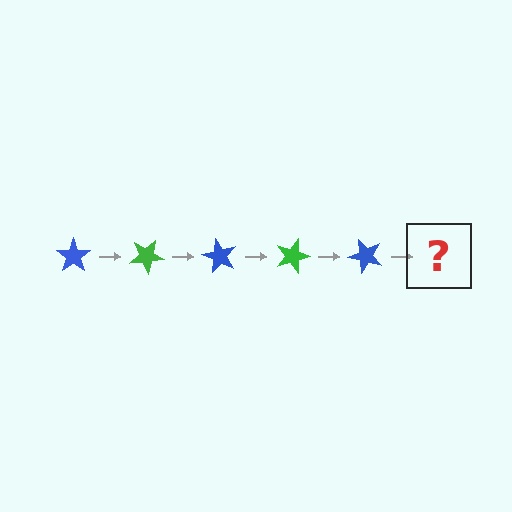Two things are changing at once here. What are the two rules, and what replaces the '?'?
The two rules are that it rotates 30 degrees each step and the color cycles through blue and green. The '?' should be a green star, rotated 150 degrees from the start.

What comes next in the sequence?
The next element should be a green star, rotated 150 degrees from the start.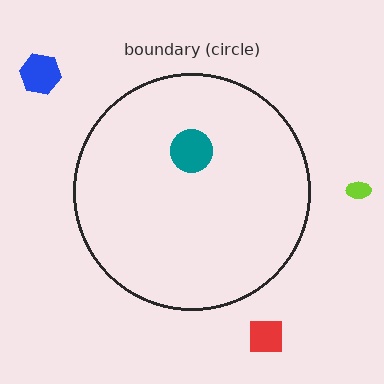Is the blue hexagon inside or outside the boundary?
Outside.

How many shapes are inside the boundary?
1 inside, 3 outside.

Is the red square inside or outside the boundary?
Outside.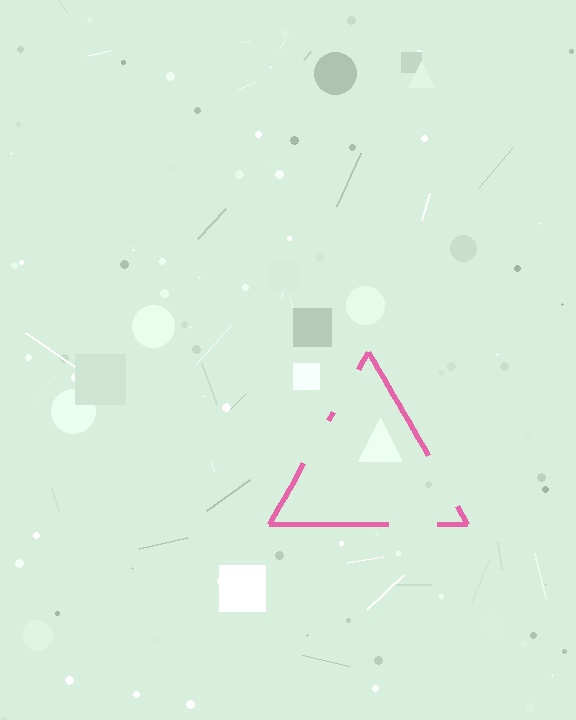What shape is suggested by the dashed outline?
The dashed outline suggests a triangle.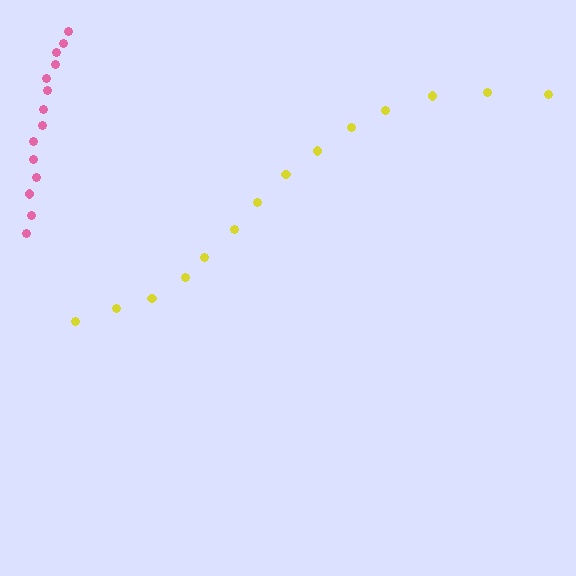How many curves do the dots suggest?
There are 2 distinct paths.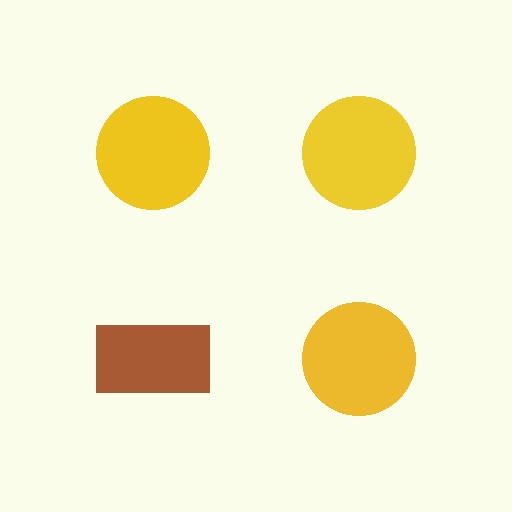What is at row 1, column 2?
A yellow circle.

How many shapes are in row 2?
2 shapes.